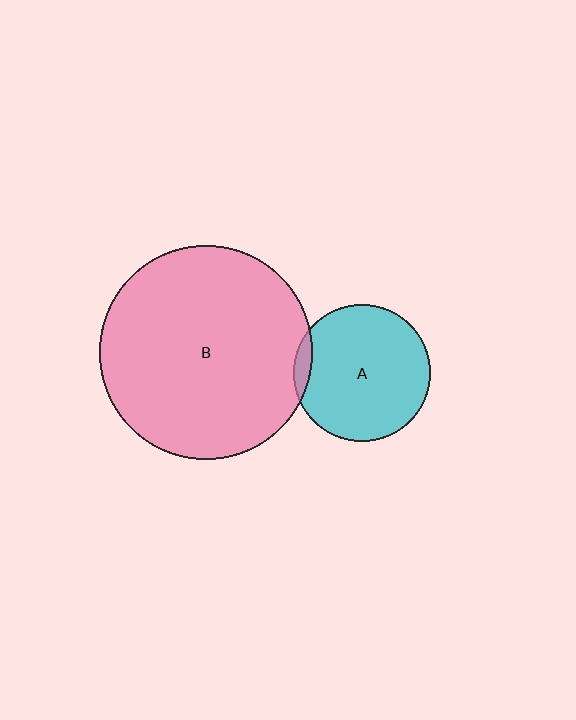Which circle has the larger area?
Circle B (pink).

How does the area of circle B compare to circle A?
Approximately 2.5 times.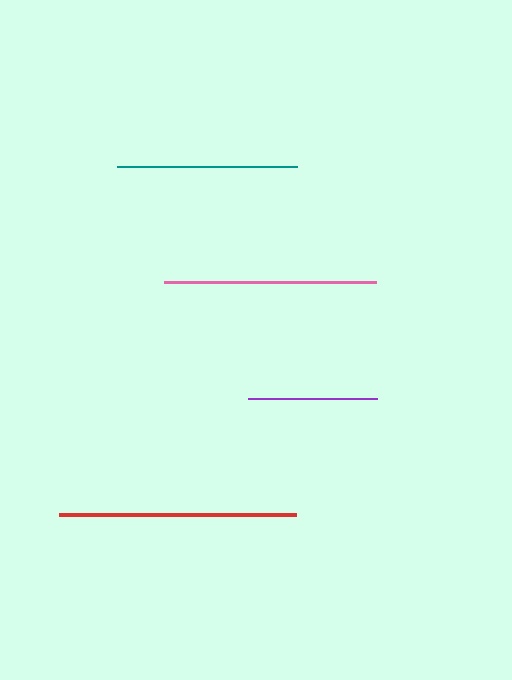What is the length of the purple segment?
The purple segment is approximately 129 pixels long.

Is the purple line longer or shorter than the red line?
The red line is longer than the purple line.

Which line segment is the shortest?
The purple line is the shortest at approximately 129 pixels.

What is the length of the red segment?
The red segment is approximately 237 pixels long.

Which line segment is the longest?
The red line is the longest at approximately 237 pixels.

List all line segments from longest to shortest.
From longest to shortest: red, pink, teal, purple.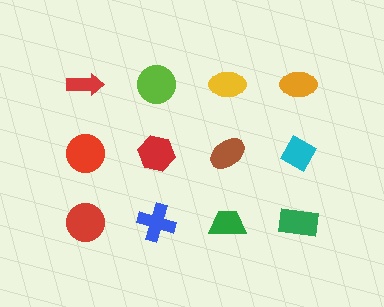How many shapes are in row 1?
4 shapes.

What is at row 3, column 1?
A red circle.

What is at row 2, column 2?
A red hexagon.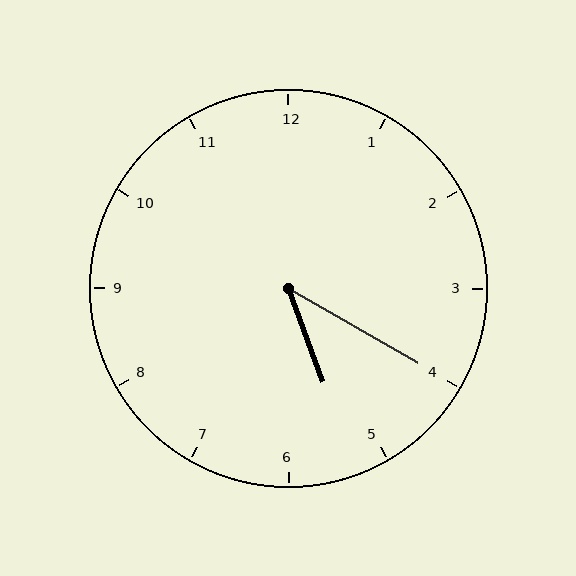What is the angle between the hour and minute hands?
Approximately 40 degrees.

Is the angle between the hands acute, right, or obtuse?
It is acute.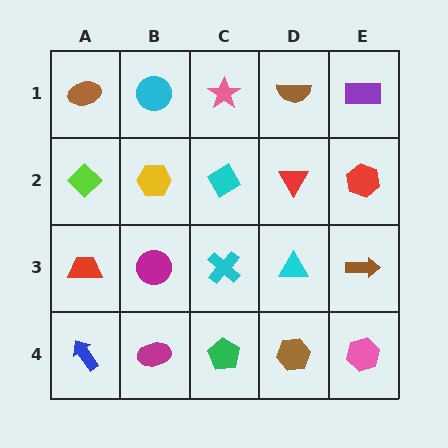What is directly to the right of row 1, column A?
A cyan circle.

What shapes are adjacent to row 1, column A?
A lime diamond (row 2, column A), a cyan circle (row 1, column B).